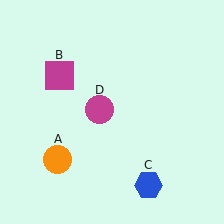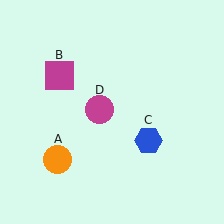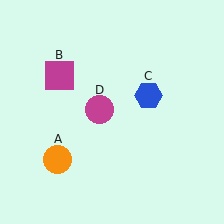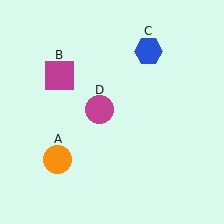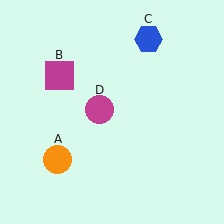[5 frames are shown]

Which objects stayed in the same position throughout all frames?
Orange circle (object A) and magenta square (object B) and magenta circle (object D) remained stationary.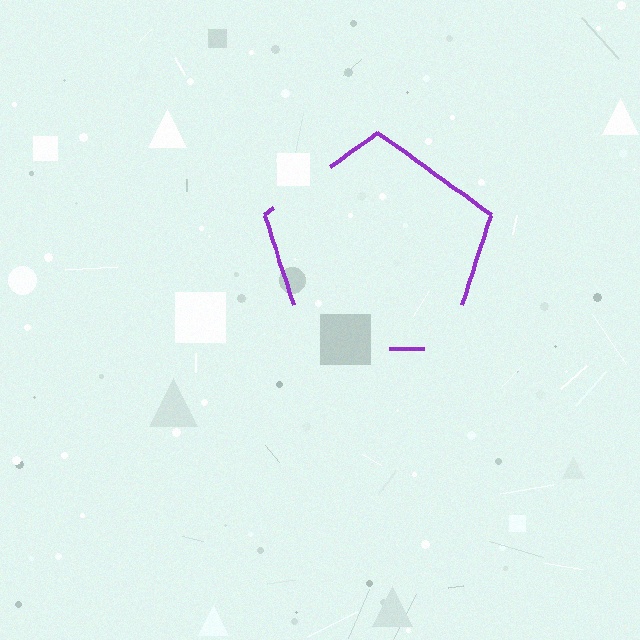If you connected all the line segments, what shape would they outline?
They would outline a pentagon.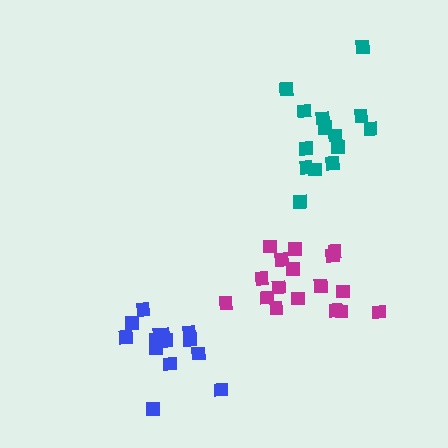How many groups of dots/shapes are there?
There are 3 groups.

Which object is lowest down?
The blue cluster is bottommost.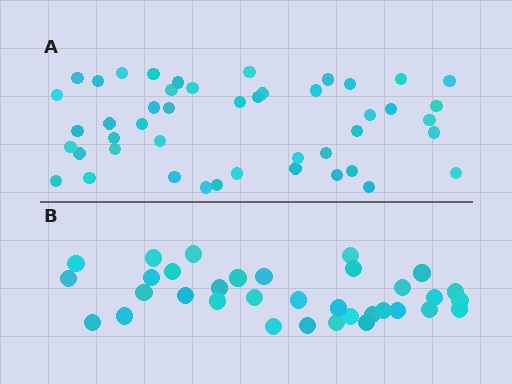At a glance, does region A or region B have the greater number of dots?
Region A (the top region) has more dots.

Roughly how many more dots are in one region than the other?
Region A has roughly 12 or so more dots than region B.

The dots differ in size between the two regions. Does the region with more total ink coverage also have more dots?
No. Region B has more total ink coverage because its dots are larger, but region A actually contains more individual dots. Total area can be misleading — the number of items is what matters here.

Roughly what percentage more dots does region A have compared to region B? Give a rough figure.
About 35% more.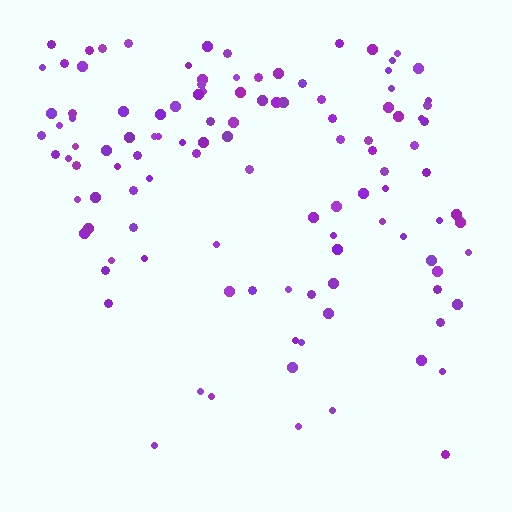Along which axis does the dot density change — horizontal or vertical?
Vertical.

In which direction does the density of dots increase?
From bottom to top, with the top side densest.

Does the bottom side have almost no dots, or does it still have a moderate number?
Still a moderate number, just noticeably fewer than the top.